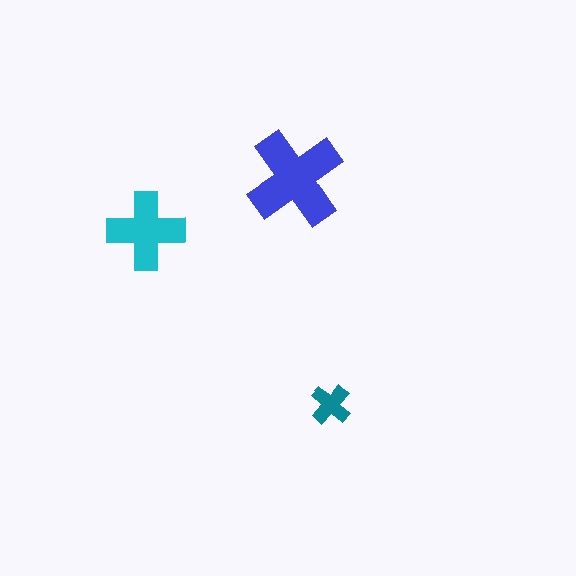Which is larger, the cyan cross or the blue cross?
The blue one.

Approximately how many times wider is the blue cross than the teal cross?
About 2.5 times wider.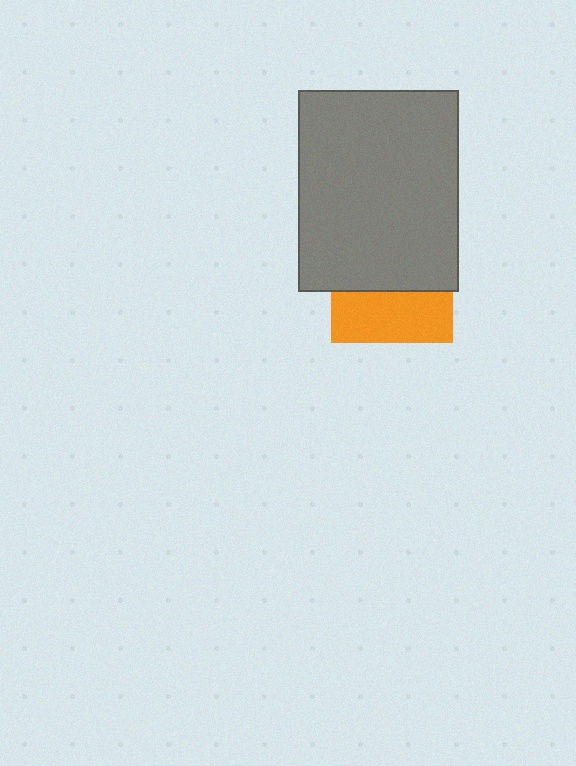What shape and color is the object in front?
The object in front is a gray rectangle.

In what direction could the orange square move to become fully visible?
The orange square could move down. That would shift it out from behind the gray rectangle entirely.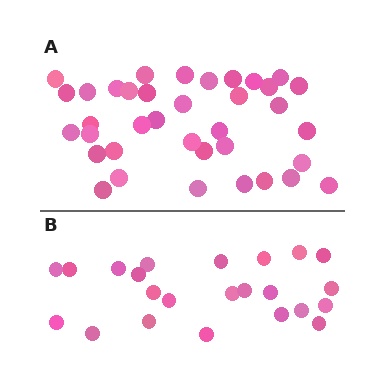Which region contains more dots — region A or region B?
Region A (the top region) has more dots.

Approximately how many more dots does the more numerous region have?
Region A has approximately 15 more dots than region B.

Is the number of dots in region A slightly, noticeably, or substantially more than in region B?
Region A has substantially more. The ratio is roughly 1.6 to 1.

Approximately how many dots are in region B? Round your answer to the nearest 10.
About 20 dots. (The exact count is 23, which rounds to 20.)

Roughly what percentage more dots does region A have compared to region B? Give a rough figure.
About 60% more.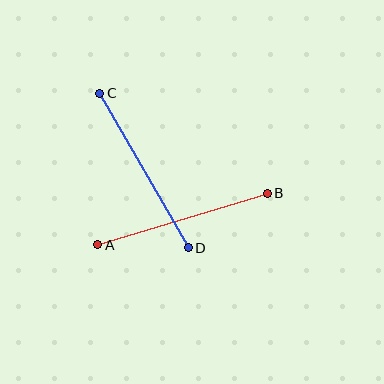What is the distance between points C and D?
The distance is approximately 178 pixels.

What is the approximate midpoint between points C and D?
The midpoint is at approximately (144, 170) pixels.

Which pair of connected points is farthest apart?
Points C and D are farthest apart.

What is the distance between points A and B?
The distance is approximately 178 pixels.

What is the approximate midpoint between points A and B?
The midpoint is at approximately (183, 219) pixels.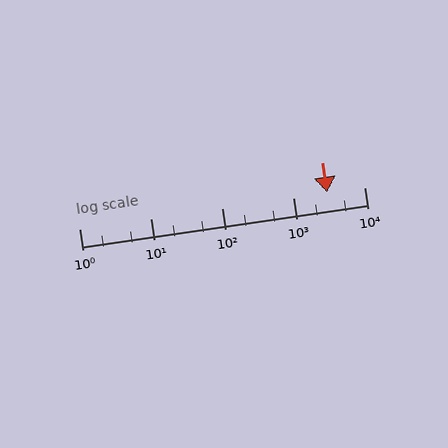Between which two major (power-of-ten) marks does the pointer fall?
The pointer is between 1000 and 10000.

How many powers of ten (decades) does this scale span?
The scale spans 4 decades, from 1 to 10000.